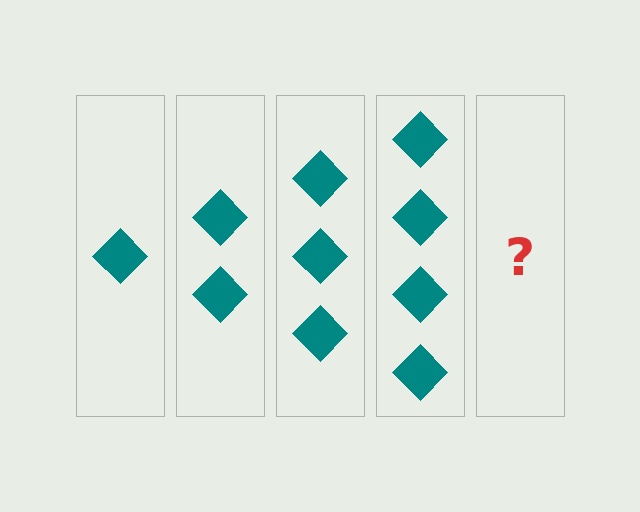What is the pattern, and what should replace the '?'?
The pattern is that each step adds one more diamond. The '?' should be 5 diamonds.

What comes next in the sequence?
The next element should be 5 diamonds.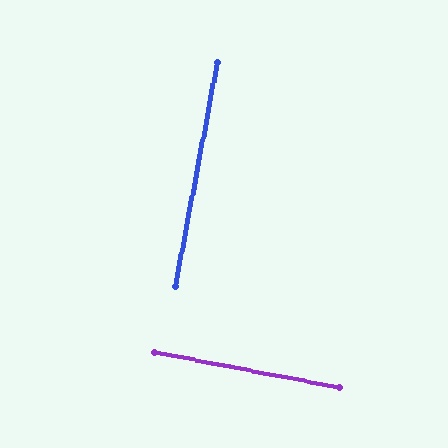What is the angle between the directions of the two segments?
Approximately 90 degrees.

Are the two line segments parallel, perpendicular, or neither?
Perpendicular — they meet at approximately 90°.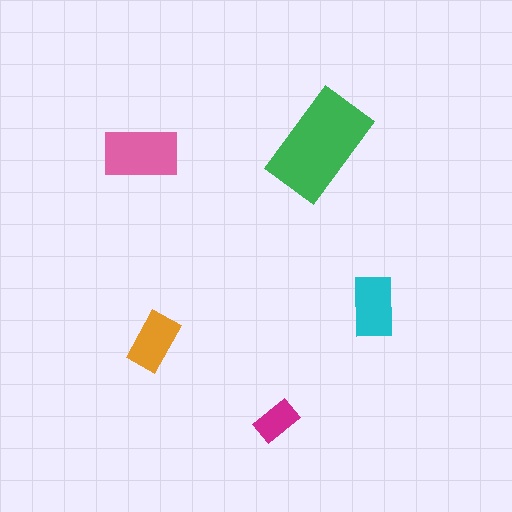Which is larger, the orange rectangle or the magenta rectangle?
The orange one.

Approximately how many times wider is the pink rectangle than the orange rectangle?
About 1.5 times wider.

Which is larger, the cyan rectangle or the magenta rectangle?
The cyan one.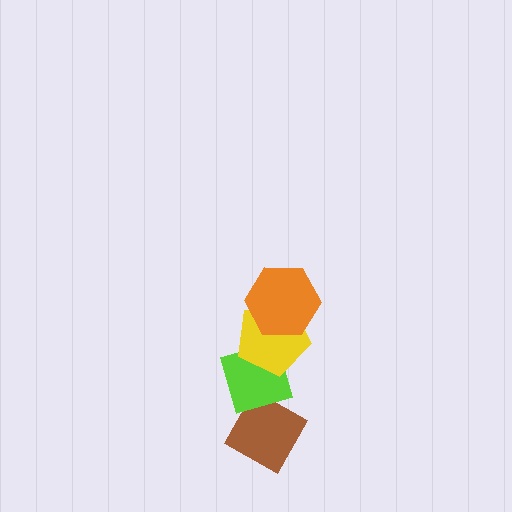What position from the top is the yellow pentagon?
The yellow pentagon is 2nd from the top.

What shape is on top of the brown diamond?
The lime diamond is on top of the brown diamond.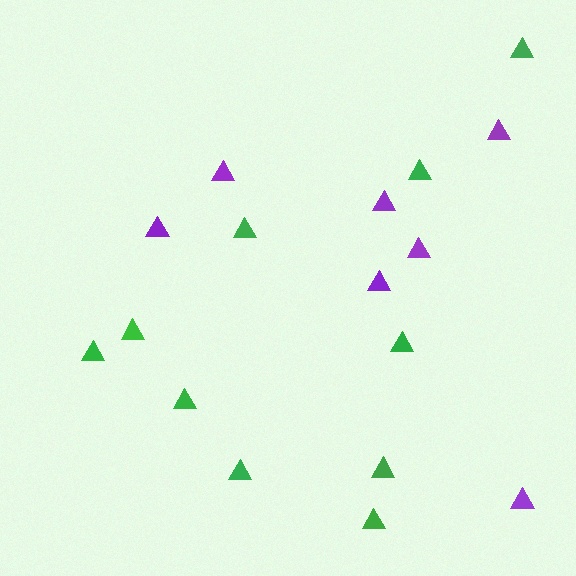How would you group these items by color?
There are 2 groups: one group of green triangles (10) and one group of purple triangles (7).